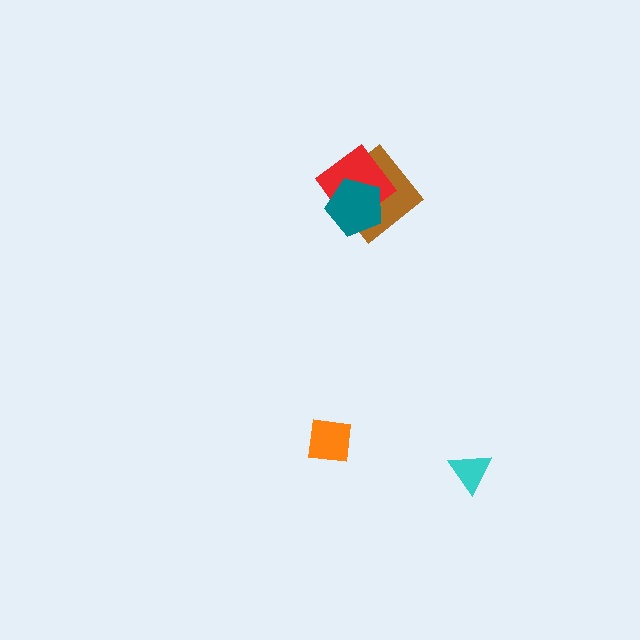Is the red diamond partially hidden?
Yes, it is partially covered by another shape.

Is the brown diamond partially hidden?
Yes, it is partially covered by another shape.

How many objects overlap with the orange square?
0 objects overlap with the orange square.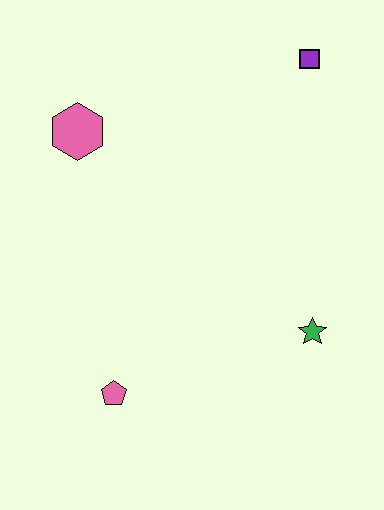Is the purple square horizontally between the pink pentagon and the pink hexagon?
No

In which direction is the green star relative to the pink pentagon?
The green star is to the right of the pink pentagon.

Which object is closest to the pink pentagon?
The green star is closest to the pink pentagon.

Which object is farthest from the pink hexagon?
The green star is farthest from the pink hexagon.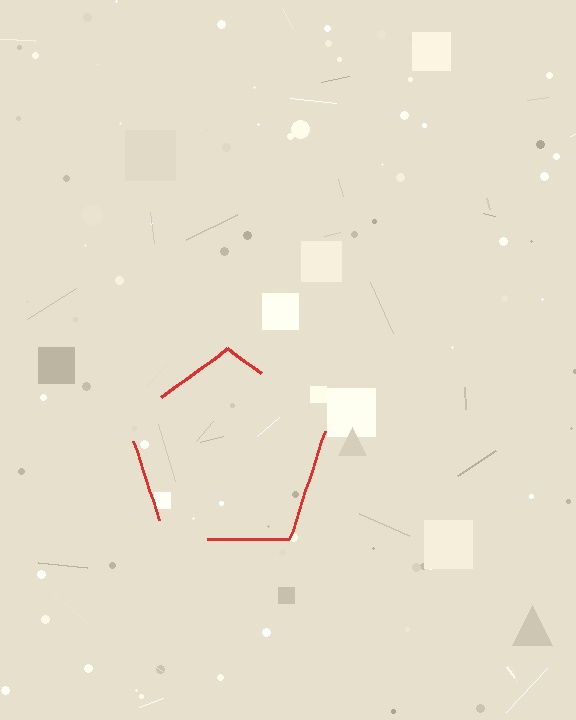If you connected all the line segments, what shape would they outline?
They would outline a pentagon.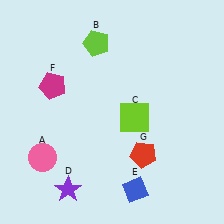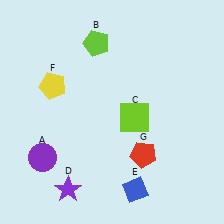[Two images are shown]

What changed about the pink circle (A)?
In Image 1, A is pink. In Image 2, it changed to purple.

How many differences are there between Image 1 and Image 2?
There are 2 differences between the two images.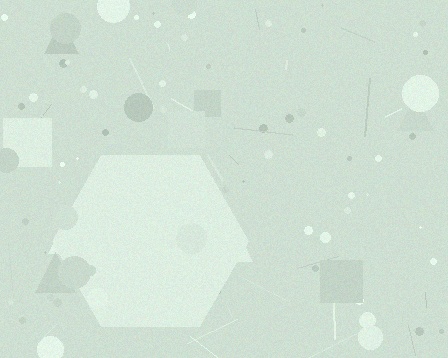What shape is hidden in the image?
A hexagon is hidden in the image.